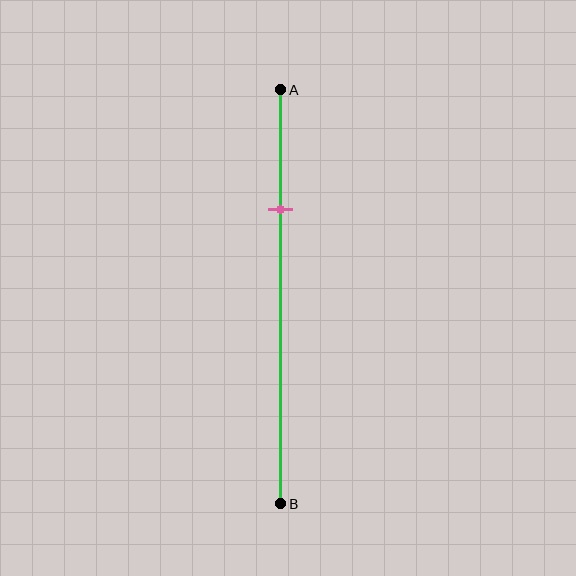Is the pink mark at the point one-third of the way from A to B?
No, the mark is at about 30% from A, not at the 33% one-third point.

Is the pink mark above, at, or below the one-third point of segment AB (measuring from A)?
The pink mark is above the one-third point of segment AB.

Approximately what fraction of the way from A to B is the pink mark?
The pink mark is approximately 30% of the way from A to B.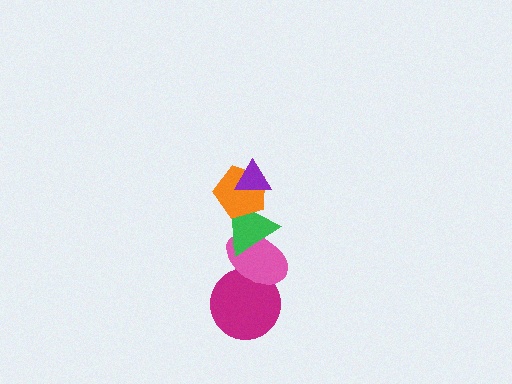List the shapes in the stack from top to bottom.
From top to bottom: the purple triangle, the orange pentagon, the green triangle, the pink ellipse, the magenta circle.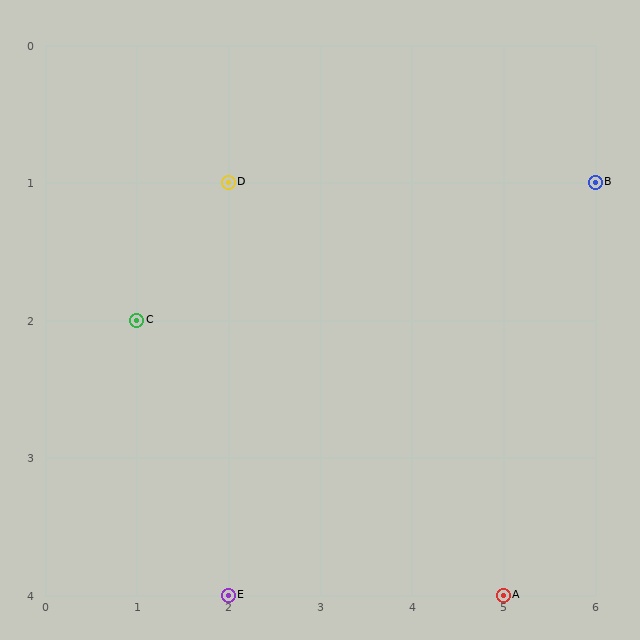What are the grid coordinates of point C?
Point C is at grid coordinates (1, 2).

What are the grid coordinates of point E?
Point E is at grid coordinates (2, 4).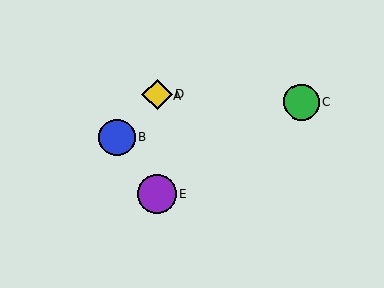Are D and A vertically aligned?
Yes, both are at x≈157.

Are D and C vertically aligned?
No, D is at x≈157 and C is at x≈301.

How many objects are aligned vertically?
3 objects (A, D, E) are aligned vertically.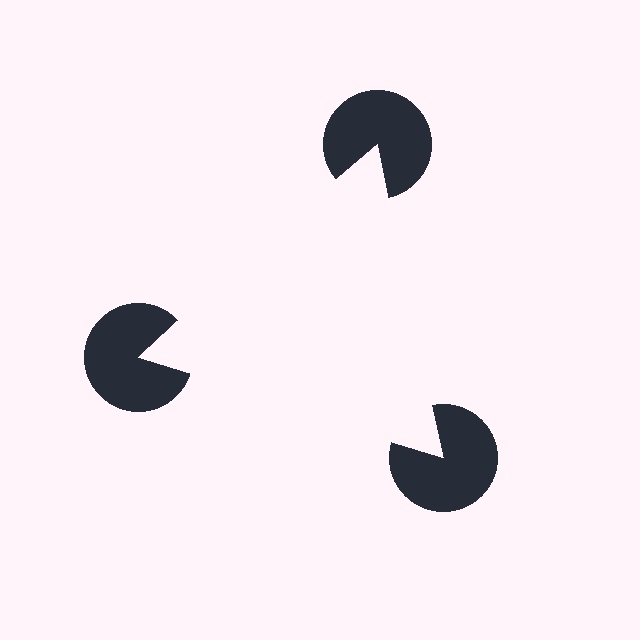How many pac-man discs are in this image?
There are 3 — one at each vertex of the illusory triangle.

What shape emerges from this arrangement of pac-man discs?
An illusory triangle — its edges are inferred from the aligned wedge cuts in the pac-man discs, not physically drawn.